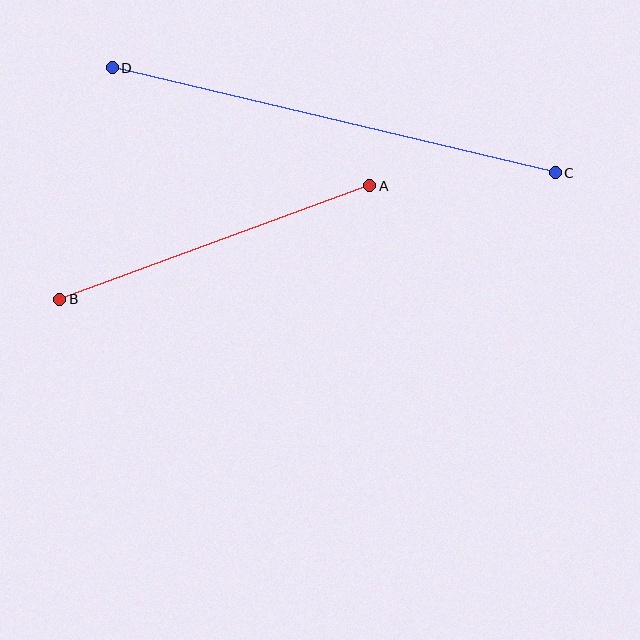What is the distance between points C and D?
The distance is approximately 456 pixels.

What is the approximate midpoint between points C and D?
The midpoint is at approximately (334, 120) pixels.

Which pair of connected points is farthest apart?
Points C and D are farthest apart.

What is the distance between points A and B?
The distance is approximately 330 pixels.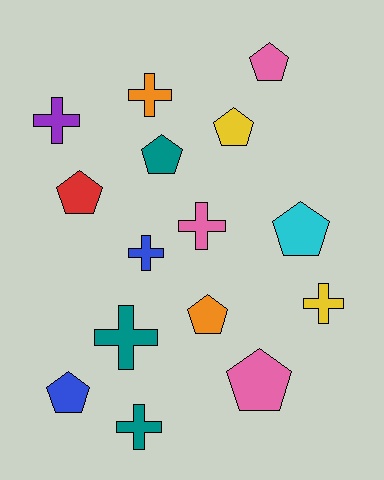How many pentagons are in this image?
There are 8 pentagons.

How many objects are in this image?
There are 15 objects.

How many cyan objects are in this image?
There is 1 cyan object.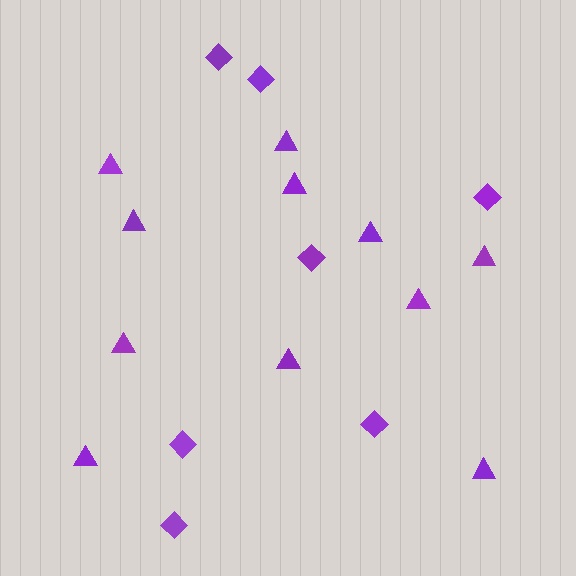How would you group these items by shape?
There are 2 groups: one group of diamonds (7) and one group of triangles (11).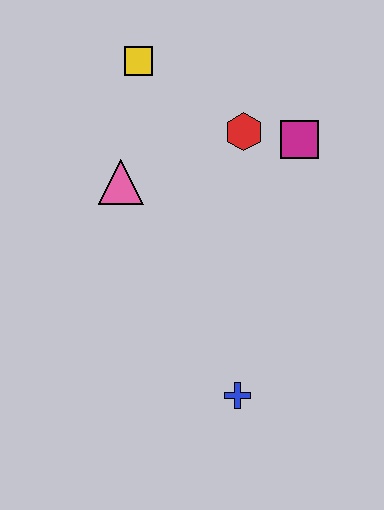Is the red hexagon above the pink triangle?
Yes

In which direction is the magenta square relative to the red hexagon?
The magenta square is to the right of the red hexagon.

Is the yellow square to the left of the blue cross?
Yes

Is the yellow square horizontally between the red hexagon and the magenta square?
No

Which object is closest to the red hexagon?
The magenta square is closest to the red hexagon.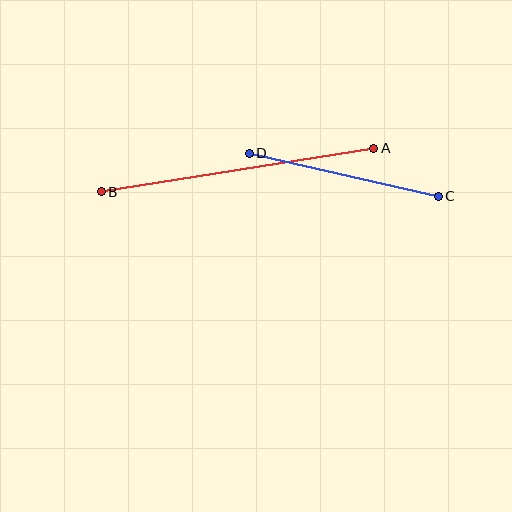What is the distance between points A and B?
The distance is approximately 276 pixels.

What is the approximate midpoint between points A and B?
The midpoint is at approximately (238, 170) pixels.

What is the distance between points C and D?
The distance is approximately 194 pixels.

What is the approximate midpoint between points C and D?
The midpoint is at approximately (344, 175) pixels.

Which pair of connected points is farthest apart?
Points A and B are farthest apart.